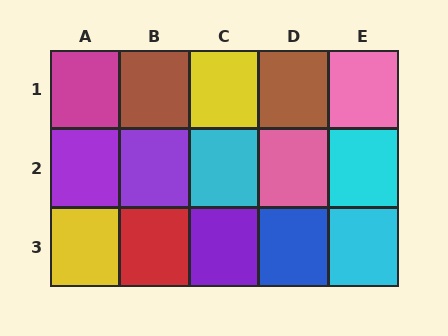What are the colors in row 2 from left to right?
Purple, purple, cyan, pink, cyan.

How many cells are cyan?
3 cells are cyan.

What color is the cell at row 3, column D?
Blue.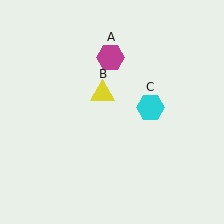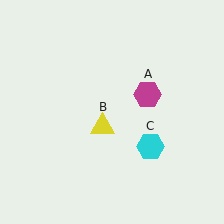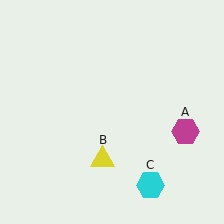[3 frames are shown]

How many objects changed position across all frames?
3 objects changed position: magenta hexagon (object A), yellow triangle (object B), cyan hexagon (object C).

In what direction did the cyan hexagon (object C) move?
The cyan hexagon (object C) moved down.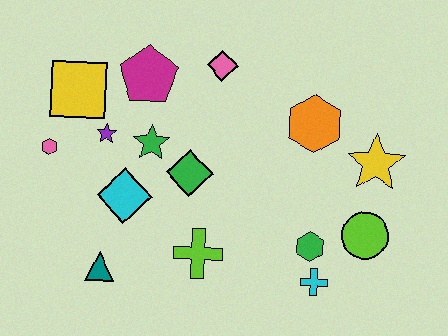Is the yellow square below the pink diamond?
Yes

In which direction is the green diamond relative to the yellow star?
The green diamond is to the left of the yellow star.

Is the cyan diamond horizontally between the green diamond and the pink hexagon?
Yes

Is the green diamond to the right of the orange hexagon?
No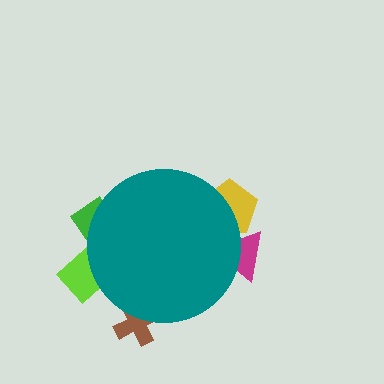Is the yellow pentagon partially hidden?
Yes, the yellow pentagon is partially hidden behind the teal circle.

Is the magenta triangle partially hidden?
Yes, the magenta triangle is partially hidden behind the teal circle.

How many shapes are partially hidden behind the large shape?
5 shapes are partially hidden.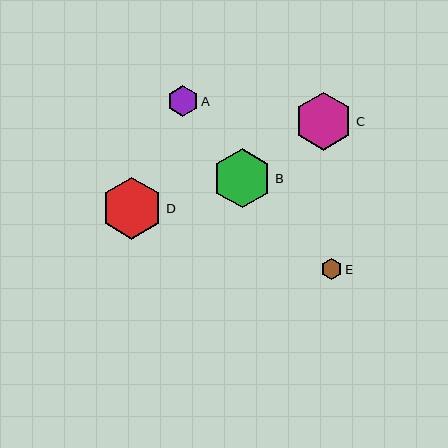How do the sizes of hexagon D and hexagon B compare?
Hexagon D and hexagon B are approximately the same size.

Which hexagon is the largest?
Hexagon D is the largest with a size of approximately 62 pixels.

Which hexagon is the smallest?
Hexagon E is the smallest with a size of approximately 21 pixels.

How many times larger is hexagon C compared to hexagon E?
Hexagon C is approximately 2.7 times the size of hexagon E.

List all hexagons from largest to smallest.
From largest to smallest: D, B, C, A, E.